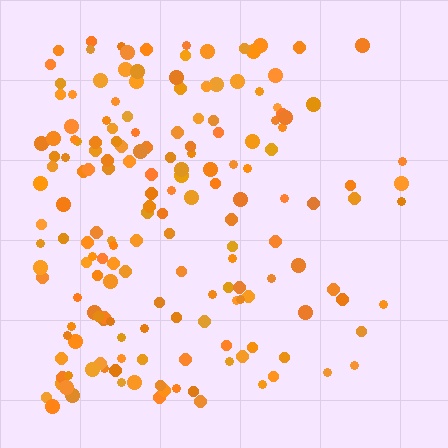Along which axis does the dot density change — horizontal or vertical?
Horizontal.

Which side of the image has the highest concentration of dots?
The left.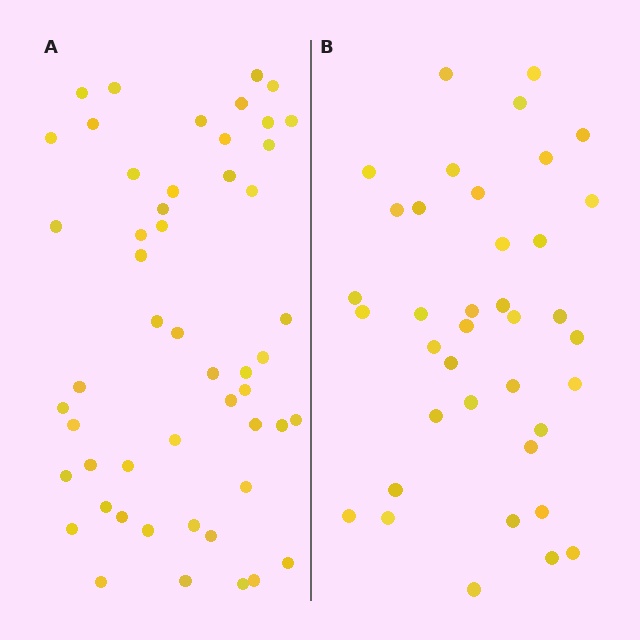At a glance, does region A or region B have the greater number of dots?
Region A (the left region) has more dots.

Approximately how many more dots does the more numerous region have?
Region A has approximately 15 more dots than region B.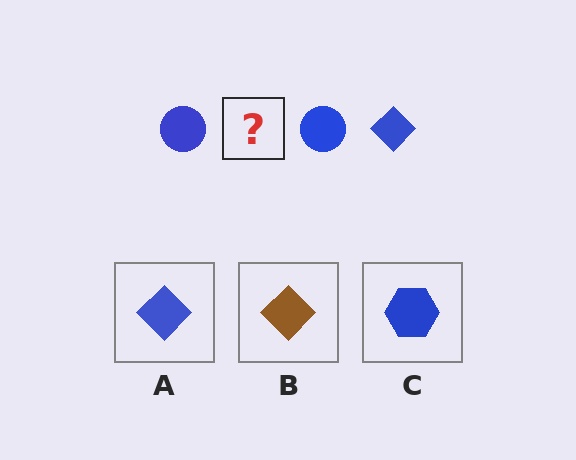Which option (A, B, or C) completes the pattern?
A.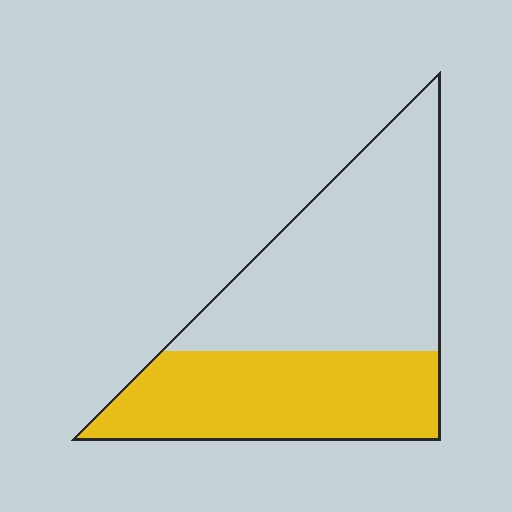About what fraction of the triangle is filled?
About two fifths (2/5).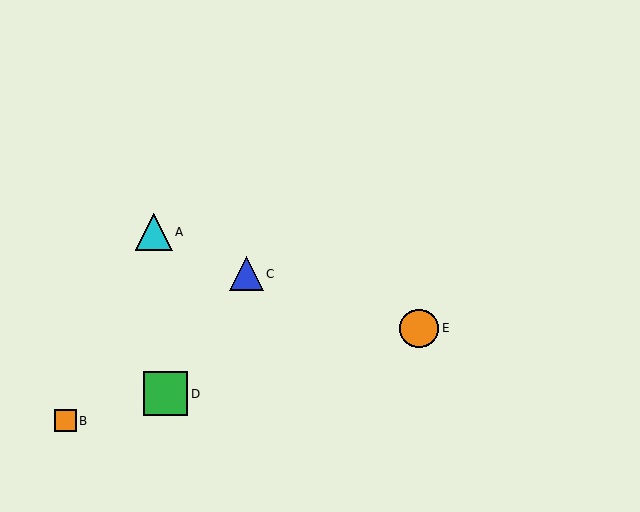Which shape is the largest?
The green square (labeled D) is the largest.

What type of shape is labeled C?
Shape C is a blue triangle.